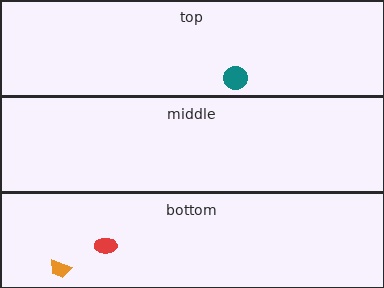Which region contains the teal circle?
The top region.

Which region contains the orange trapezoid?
The bottom region.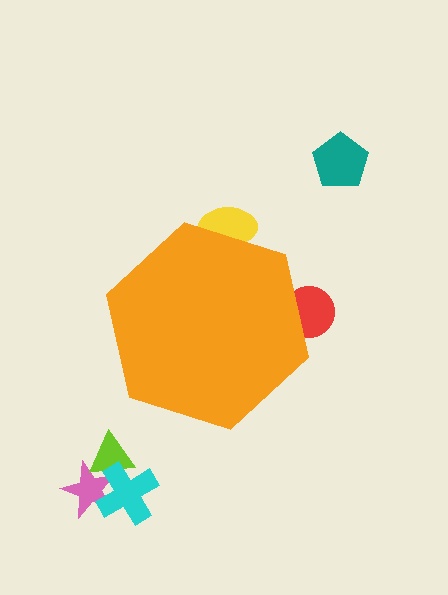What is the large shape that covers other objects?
An orange hexagon.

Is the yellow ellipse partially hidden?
Yes, the yellow ellipse is partially hidden behind the orange hexagon.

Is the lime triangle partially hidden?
No, the lime triangle is fully visible.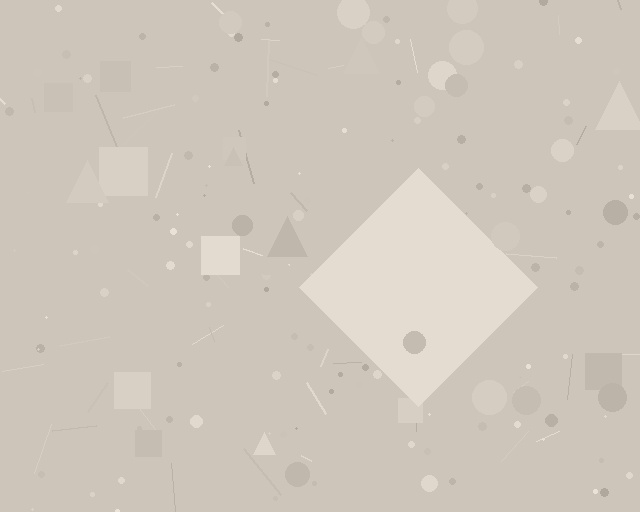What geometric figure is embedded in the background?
A diamond is embedded in the background.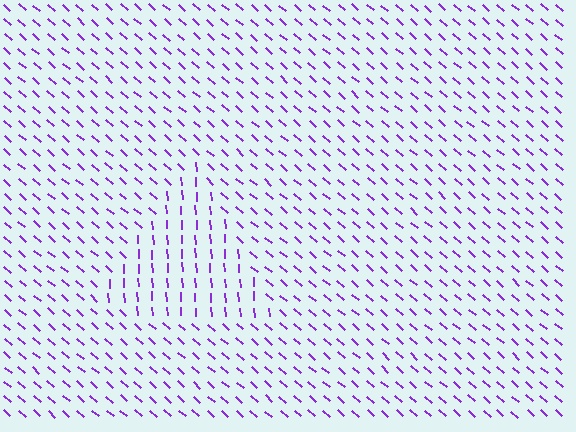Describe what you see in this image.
The image is filled with small purple line segments. A triangle region in the image has lines oriented differently from the surrounding lines, creating a visible texture boundary.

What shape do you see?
I see a triangle.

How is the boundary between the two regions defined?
The boundary is defined purely by a change in line orientation (approximately 45 degrees difference). All lines are the same color and thickness.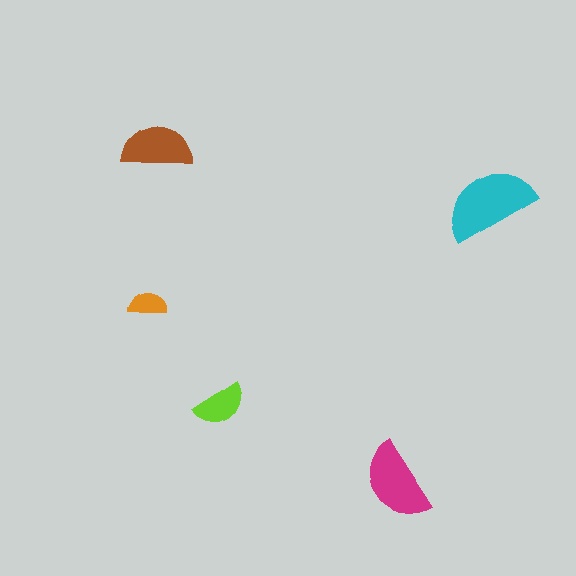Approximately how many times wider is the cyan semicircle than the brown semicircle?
About 1.5 times wider.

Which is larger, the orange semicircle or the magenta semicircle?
The magenta one.